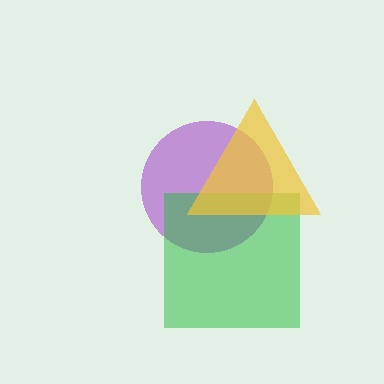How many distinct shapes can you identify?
There are 3 distinct shapes: a purple circle, a green square, a yellow triangle.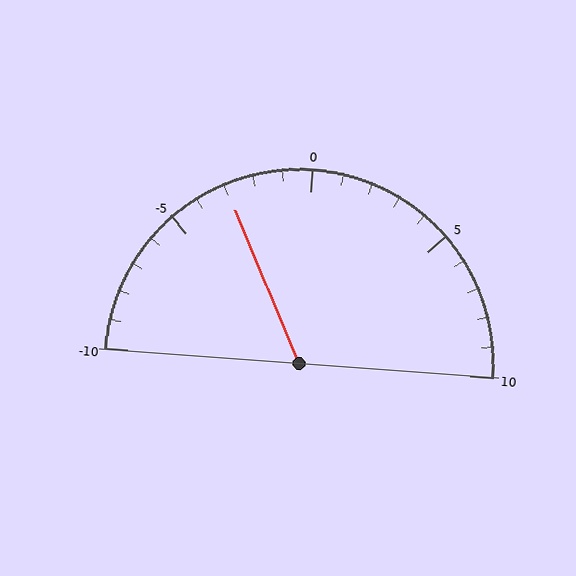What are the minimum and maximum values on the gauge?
The gauge ranges from -10 to 10.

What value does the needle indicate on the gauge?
The needle indicates approximately -3.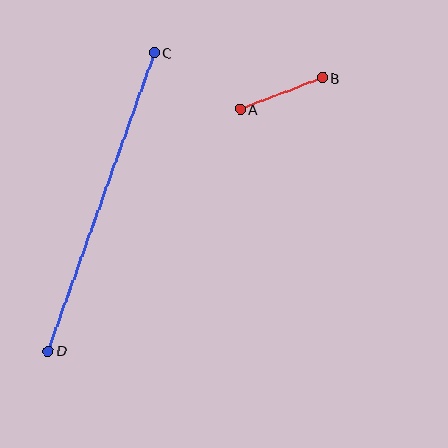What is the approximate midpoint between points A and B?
The midpoint is at approximately (281, 94) pixels.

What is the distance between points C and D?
The distance is approximately 317 pixels.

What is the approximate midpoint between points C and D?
The midpoint is at approximately (101, 202) pixels.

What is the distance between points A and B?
The distance is approximately 88 pixels.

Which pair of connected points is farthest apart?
Points C and D are farthest apart.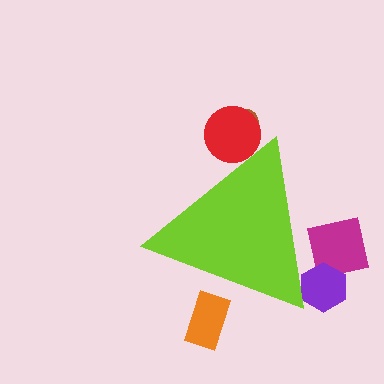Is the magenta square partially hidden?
Yes, the magenta square is partially hidden behind the lime triangle.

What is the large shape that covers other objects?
A lime triangle.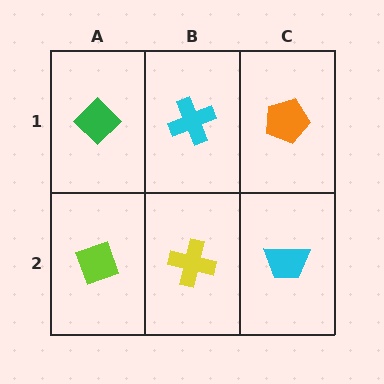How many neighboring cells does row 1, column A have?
2.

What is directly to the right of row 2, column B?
A cyan trapezoid.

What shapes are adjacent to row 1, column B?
A yellow cross (row 2, column B), a green diamond (row 1, column A), an orange pentagon (row 1, column C).